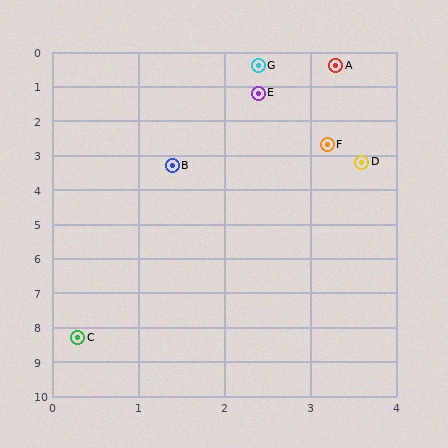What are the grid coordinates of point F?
Point F is at approximately (3.2, 2.7).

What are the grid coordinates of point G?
Point G is at approximately (2.4, 0.4).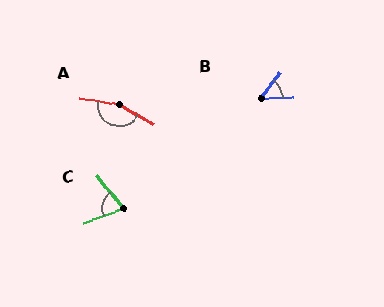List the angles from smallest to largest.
B (53°), C (72°), A (161°).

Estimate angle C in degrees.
Approximately 72 degrees.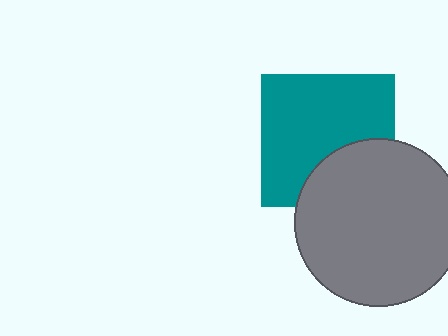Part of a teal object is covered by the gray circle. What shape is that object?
It is a square.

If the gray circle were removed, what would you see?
You would see the complete teal square.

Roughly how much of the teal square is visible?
Most of it is visible (roughly 69%).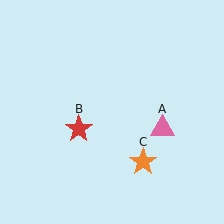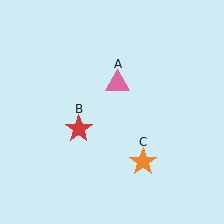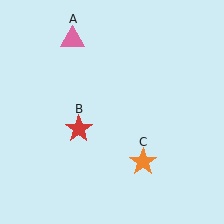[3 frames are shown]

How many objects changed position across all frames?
1 object changed position: pink triangle (object A).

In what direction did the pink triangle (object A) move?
The pink triangle (object A) moved up and to the left.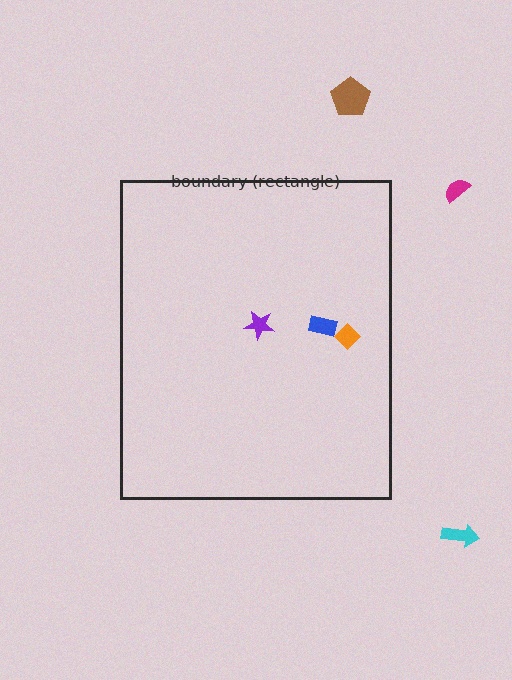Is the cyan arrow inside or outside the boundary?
Outside.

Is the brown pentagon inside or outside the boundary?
Outside.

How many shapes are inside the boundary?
3 inside, 3 outside.